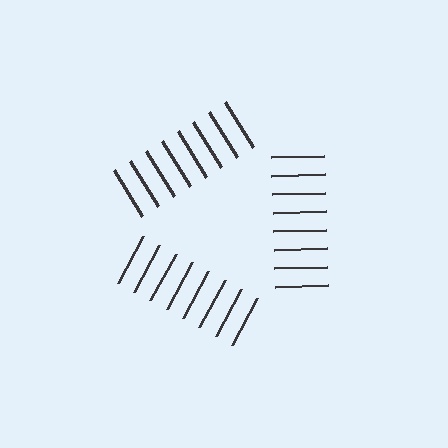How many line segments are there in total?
24 — 8 along each of the 3 edges.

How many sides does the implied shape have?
3 sides — the line-ends trace a triangle.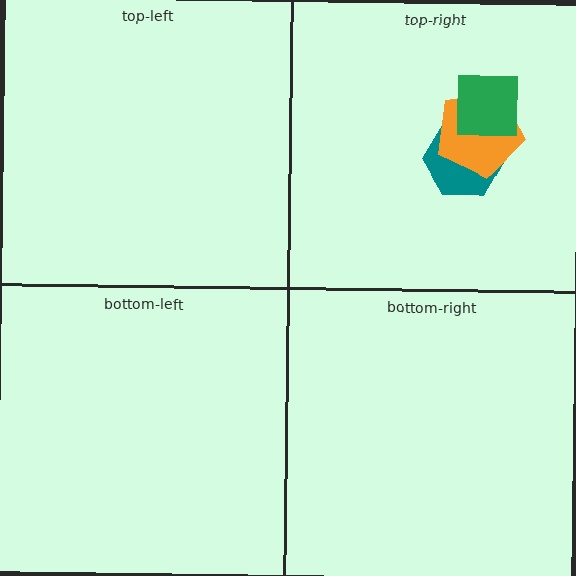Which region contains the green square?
The top-right region.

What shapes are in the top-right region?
The teal hexagon, the orange pentagon, the green square.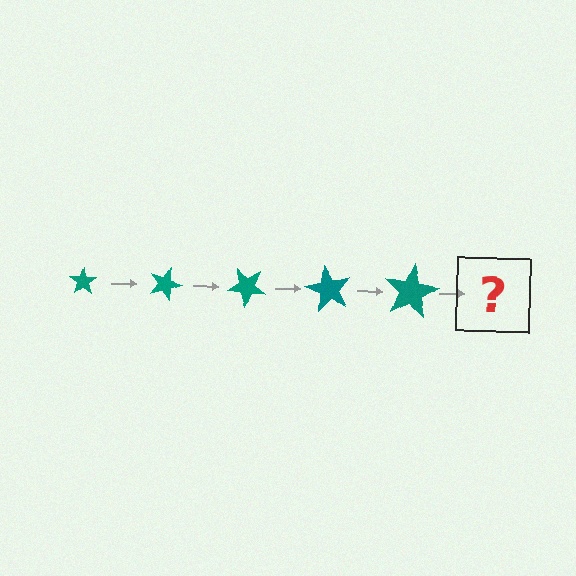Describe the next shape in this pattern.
It should be a star, larger than the previous one and rotated 100 degrees from the start.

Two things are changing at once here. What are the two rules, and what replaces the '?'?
The two rules are that the star grows larger each step and it rotates 20 degrees each step. The '?' should be a star, larger than the previous one and rotated 100 degrees from the start.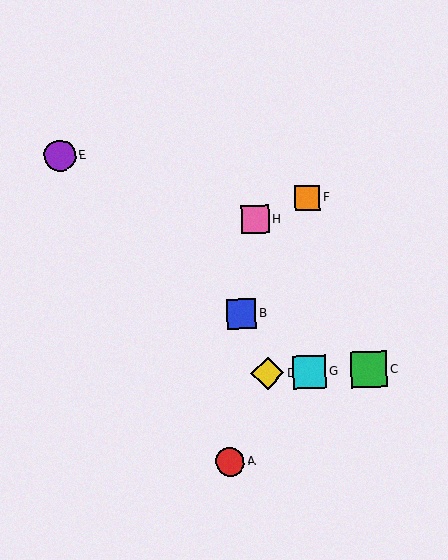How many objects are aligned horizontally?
3 objects (C, D, G) are aligned horizontally.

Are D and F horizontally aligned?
No, D is at y≈373 and F is at y≈198.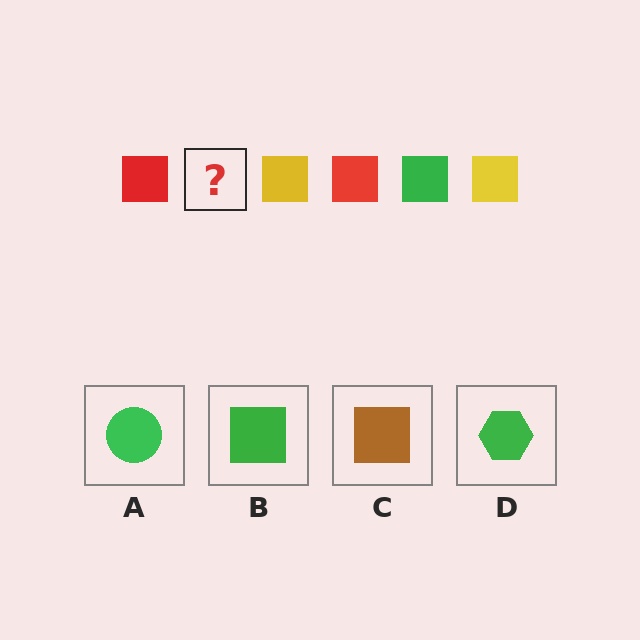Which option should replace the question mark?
Option B.